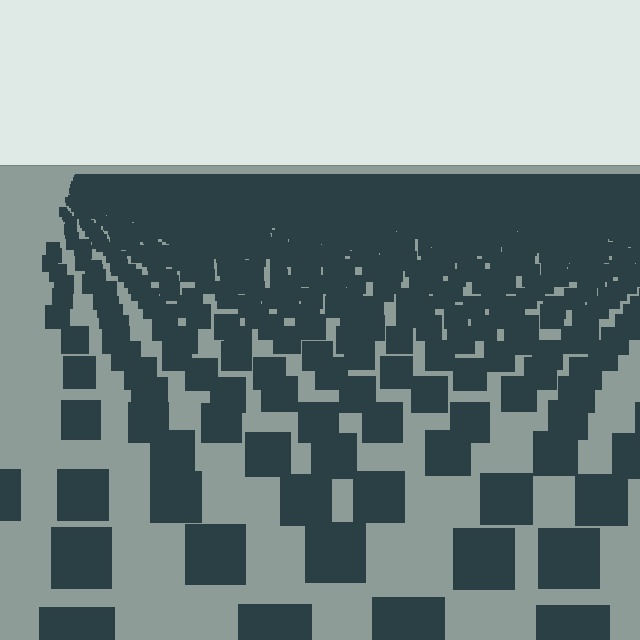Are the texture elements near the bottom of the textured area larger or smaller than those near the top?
Larger. Near the bottom, elements are closer to the viewer and appear at a bigger on-screen size.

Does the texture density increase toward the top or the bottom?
Density increases toward the top.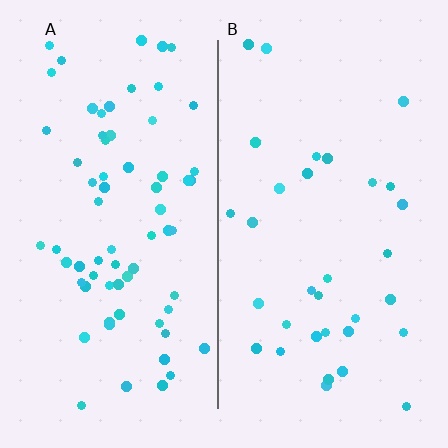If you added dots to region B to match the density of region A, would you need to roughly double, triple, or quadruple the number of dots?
Approximately double.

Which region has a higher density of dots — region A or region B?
A (the left).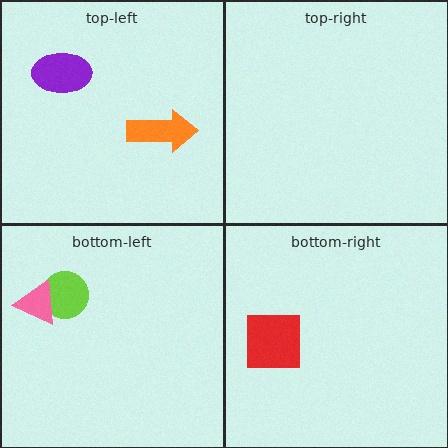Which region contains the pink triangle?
The bottom-left region.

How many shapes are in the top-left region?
2.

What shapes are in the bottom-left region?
The lime circle, the pink triangle.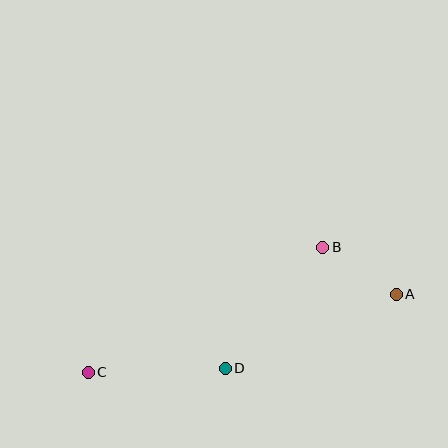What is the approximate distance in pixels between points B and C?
The distance between B and C is approximately 266 pixels.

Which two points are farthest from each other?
Points A and C are farthest from each other.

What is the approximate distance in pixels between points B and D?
The distance between B and D is approximately 155 pixels.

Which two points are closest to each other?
Points A and B are closest to each other.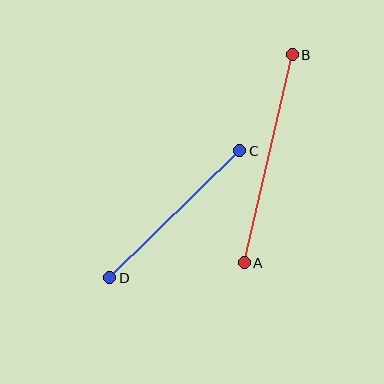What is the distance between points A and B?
The distance is approximately 213 pixels.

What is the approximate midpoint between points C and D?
The midpoint is at approximately (175, 214) pixels.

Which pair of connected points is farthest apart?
Points A and B are farthest apart.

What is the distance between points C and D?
The distance is approximately 182 pixels.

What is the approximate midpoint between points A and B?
The midpoint is at approximately (268, 159) pixels.